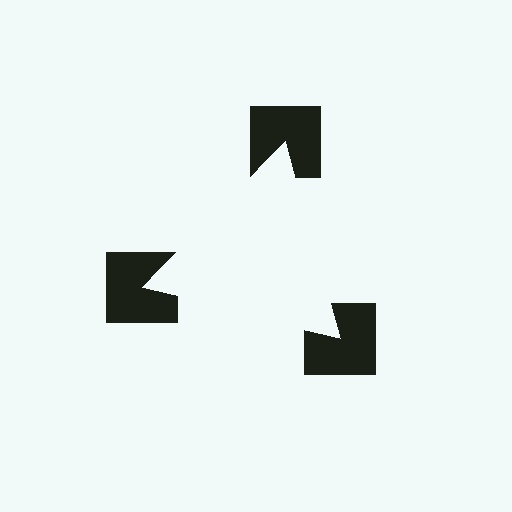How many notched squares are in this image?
There are 3 — one at each vertex of the illusory triangle.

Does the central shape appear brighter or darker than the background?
It typically appears slightly brighter than the background, even though no actual brightness change is drawn.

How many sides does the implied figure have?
3 sides.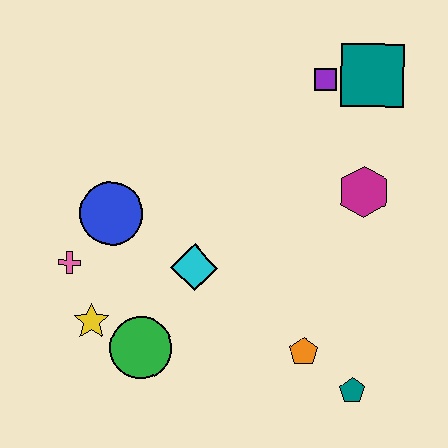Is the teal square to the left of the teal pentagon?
No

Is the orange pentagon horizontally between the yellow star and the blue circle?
No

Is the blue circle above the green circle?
Yes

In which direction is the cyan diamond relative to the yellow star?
The cyan diamond is to the right of the yellow star.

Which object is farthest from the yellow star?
The teal square is farthest from the yellow star.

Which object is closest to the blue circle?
The pink cross is closest to the blue circle.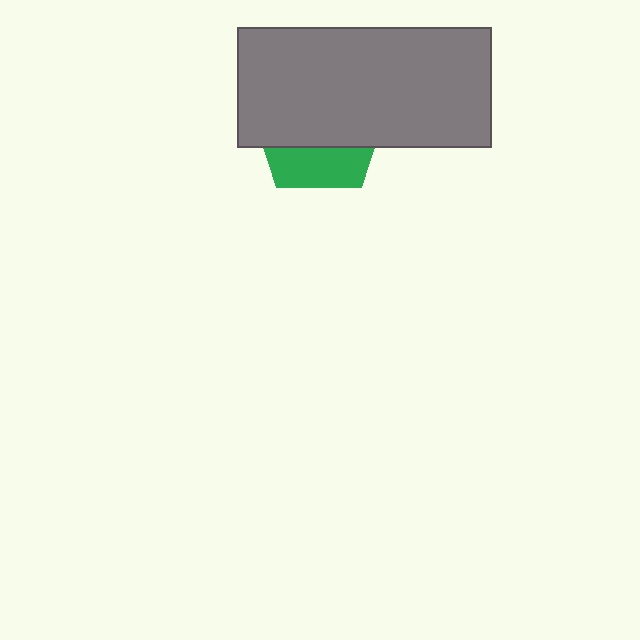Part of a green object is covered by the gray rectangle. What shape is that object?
It is a pentagon.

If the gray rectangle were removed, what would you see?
You would see the complete green pentagon.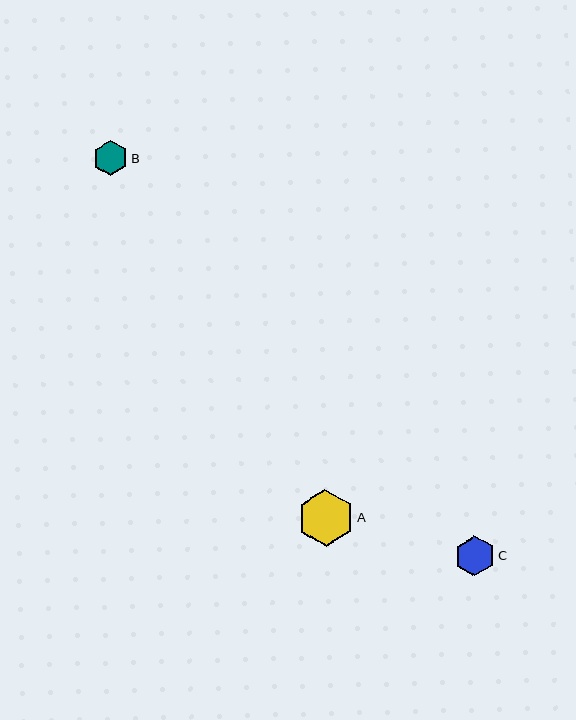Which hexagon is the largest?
Hexagon A is the largest with a size of approximately 57 pixels.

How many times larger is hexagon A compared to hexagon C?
Hexagon A is approximately 1.4 times the size of hexagon C.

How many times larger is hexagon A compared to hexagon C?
Hexagon A is approximately 1.4 times the size of hexagon C.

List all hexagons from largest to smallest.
From largest to smallest: A, C, B.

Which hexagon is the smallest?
Hexagon B is the smallest with a size of approximately 35 pixels.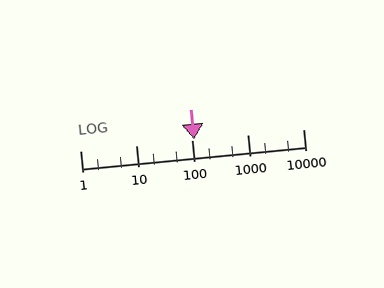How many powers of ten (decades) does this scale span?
The scale spans 4 decades, from 1 to 10000.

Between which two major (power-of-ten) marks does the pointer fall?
The pointer is between 100 and 1000.